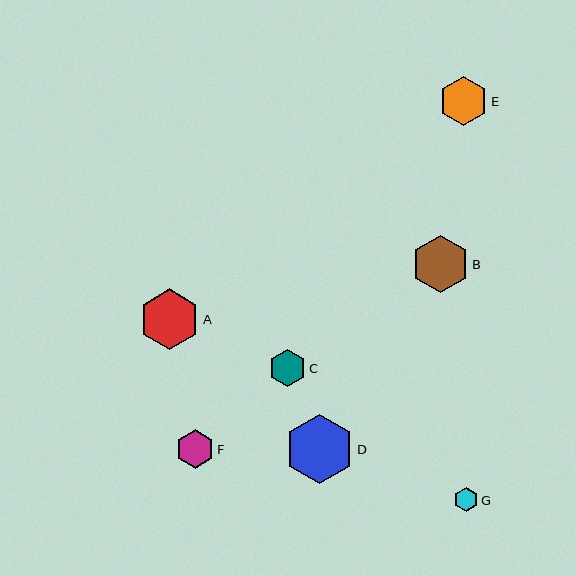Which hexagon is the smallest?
Hexagon G is the smallest with a size of approximately 24 pixels.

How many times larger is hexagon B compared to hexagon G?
Hexagon B is approximately 2.4 times the size of hexagon G.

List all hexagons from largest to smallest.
From largest to smallest: D, A, B, E, F, C, G.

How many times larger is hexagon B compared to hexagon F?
Hexagon B is approximately 1.5 times the size of hexagon F.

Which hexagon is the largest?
Hexagon D is the largest with a size of approximately 69 pixels.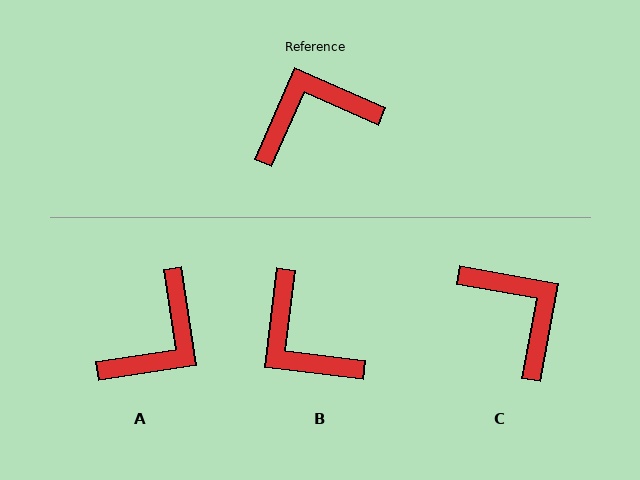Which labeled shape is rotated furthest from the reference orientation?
A, about 148 degrees away.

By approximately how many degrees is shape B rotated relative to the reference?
Approximately 107 degrees counter-clockwise.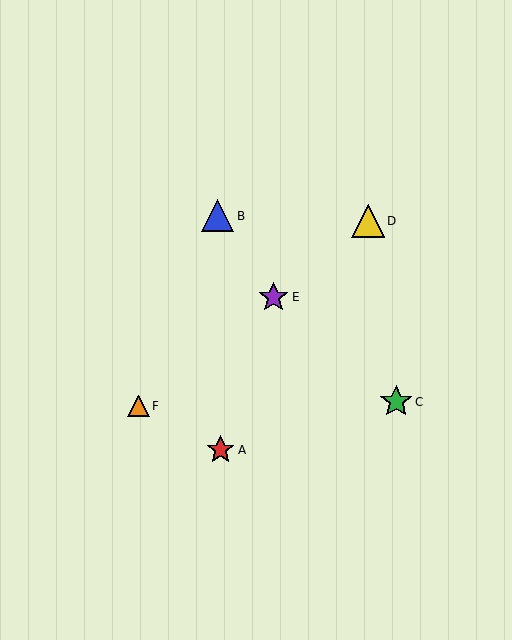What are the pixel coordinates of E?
Object E is at (273, 297).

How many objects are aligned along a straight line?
3 objects (D, E, F) are aligned along a straight line.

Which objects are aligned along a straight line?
Objects D, E, F are aligned along a straight line.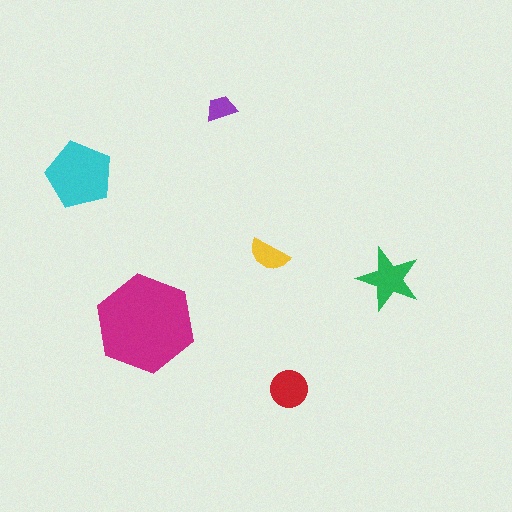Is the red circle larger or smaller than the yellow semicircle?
Larger.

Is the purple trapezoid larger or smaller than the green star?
Smaller.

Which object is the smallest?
The purple trapezoid.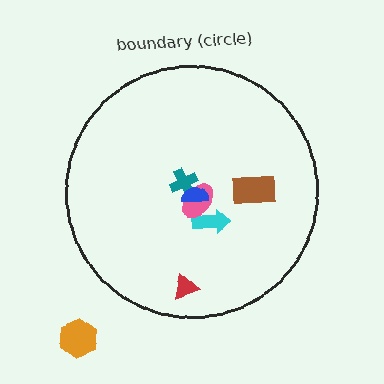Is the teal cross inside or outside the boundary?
Inside.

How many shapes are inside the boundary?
6 inside, 1 outside.